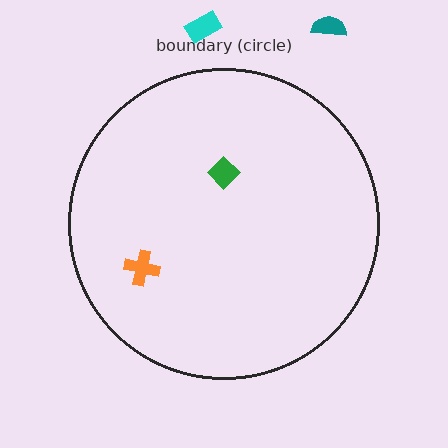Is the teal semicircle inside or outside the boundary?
Outside.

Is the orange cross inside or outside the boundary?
Inside.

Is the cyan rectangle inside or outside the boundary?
Outside.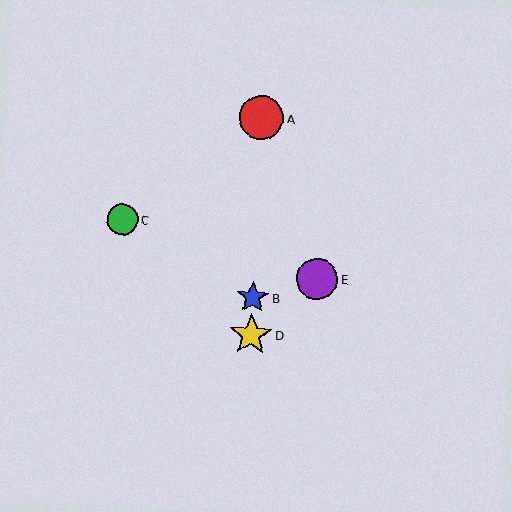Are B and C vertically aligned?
No, B is at x≈253 and C is at x≈122.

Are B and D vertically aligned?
Yes, both are at x≈253.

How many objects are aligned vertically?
3 objects (A, B, D) are aligned vertically.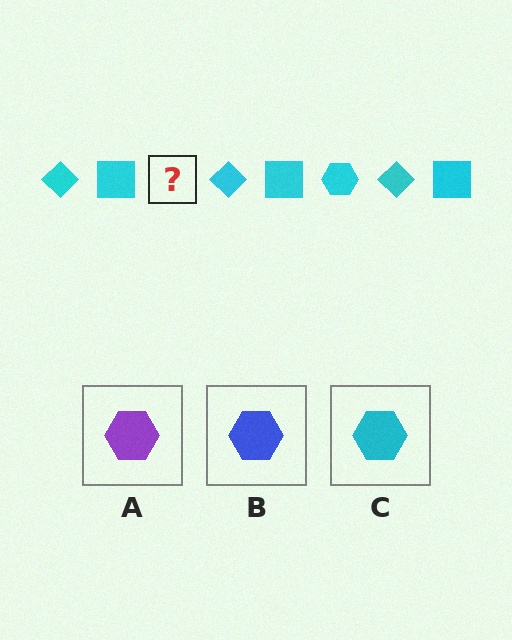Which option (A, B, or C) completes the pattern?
C.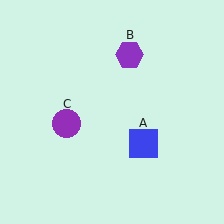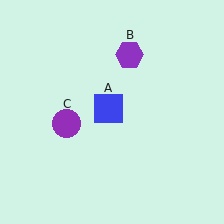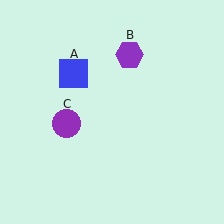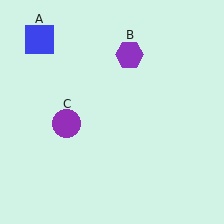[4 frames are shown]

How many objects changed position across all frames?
1 object changed position: blue square (object A).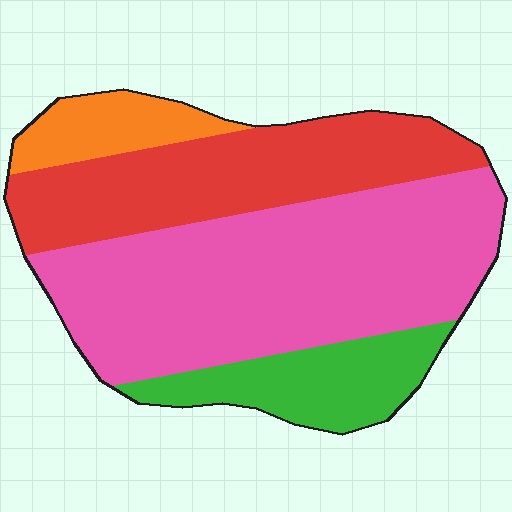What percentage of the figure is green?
Green takes up less than a sixth of the figure.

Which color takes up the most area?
Pink, at roughly 50%.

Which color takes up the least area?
Orange, at roughly 10%.